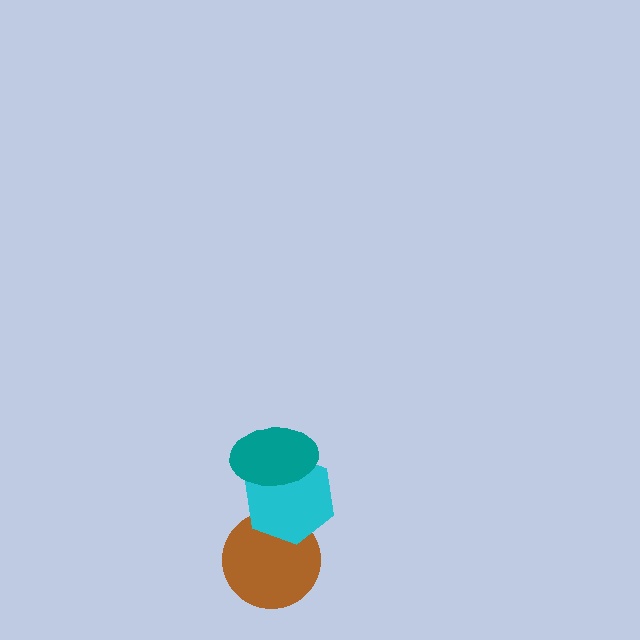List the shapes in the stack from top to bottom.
From top to bottom: the teal ellipse, the cyan hexagon, the brown circle.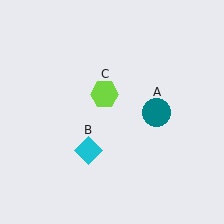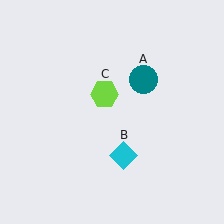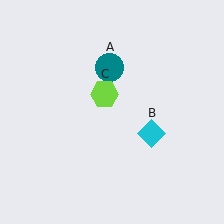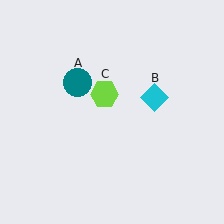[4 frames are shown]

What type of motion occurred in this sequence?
The teal circle (object A), cyan diamond (object B) rotated counterclockwise around the center of the scene.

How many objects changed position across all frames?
2 objects changed position: teal circle (object A), cyan diamond (object B).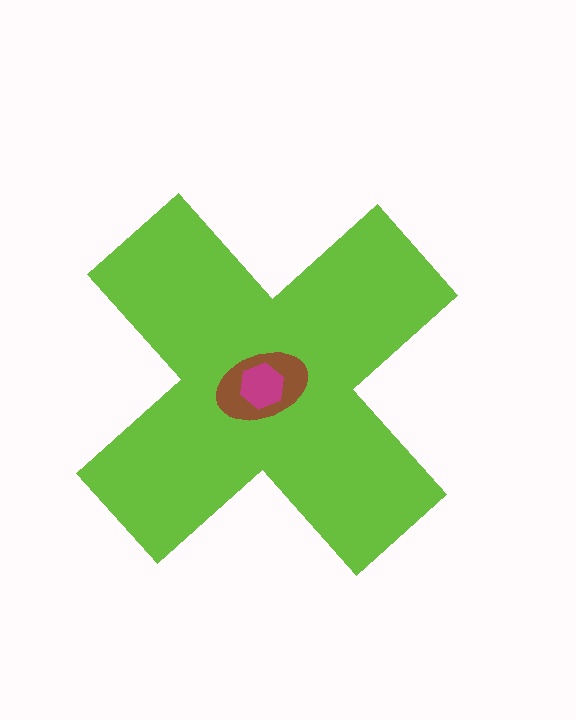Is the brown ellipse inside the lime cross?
Yes.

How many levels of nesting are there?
3.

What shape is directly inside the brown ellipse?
The magenta hexagon.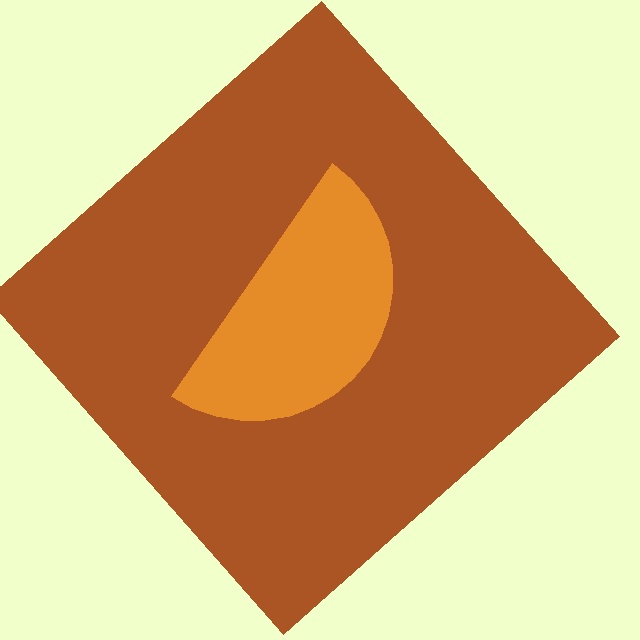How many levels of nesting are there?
2.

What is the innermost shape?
The orange semicircle.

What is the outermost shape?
The brown diamond.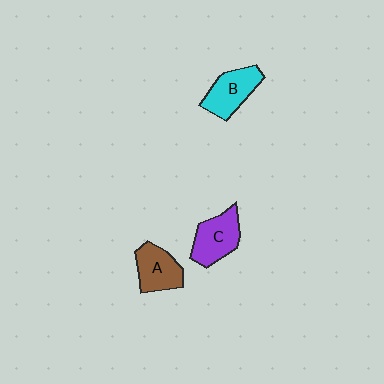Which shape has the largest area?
Shape C (purple).